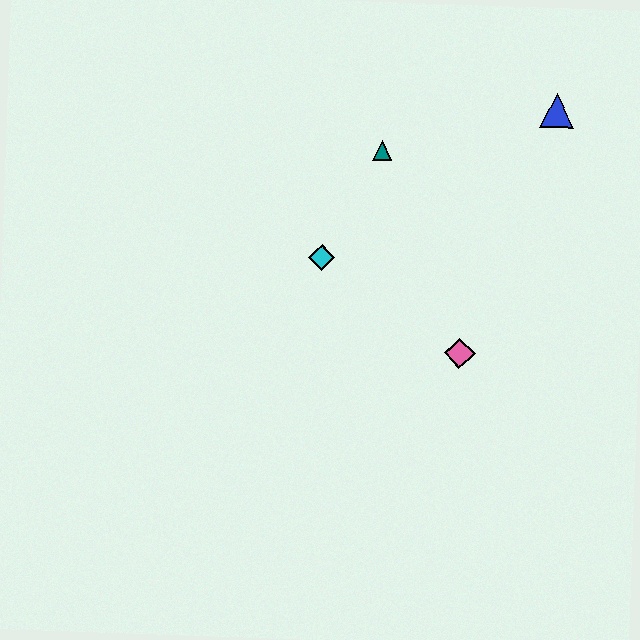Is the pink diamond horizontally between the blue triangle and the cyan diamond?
Yes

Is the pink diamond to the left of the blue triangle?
Yes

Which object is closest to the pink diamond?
The cyan diamond is closest to the pink diamond.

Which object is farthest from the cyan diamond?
The blue triangle is farthest from the cyan diamond.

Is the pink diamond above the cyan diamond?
No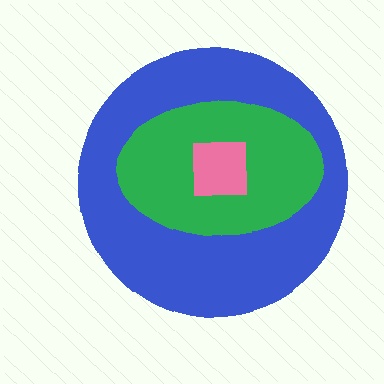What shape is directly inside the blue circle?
The green ellipse.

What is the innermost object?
The pink square.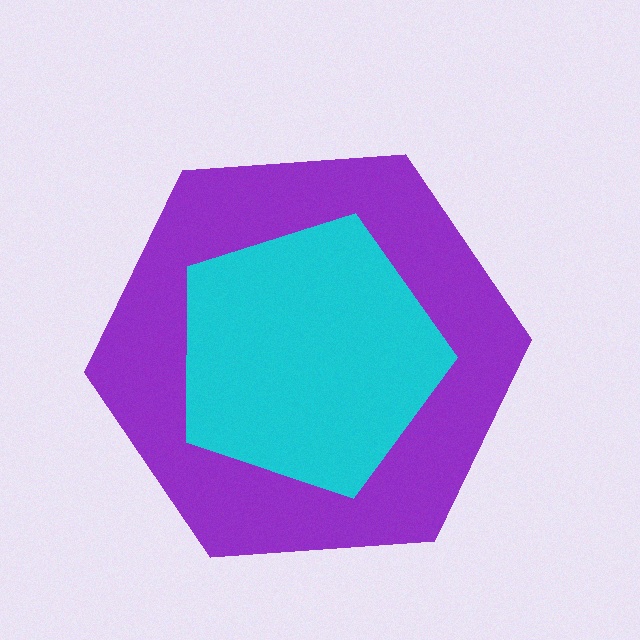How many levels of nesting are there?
2.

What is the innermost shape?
The cyan pentagon.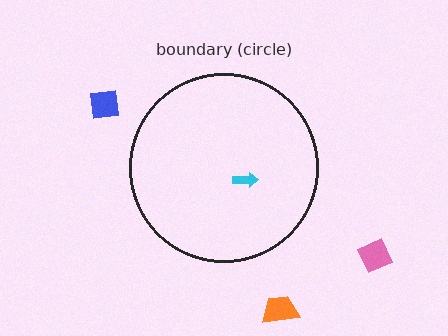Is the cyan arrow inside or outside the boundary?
Inside.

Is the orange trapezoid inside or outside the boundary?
Outside.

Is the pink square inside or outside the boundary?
Outside.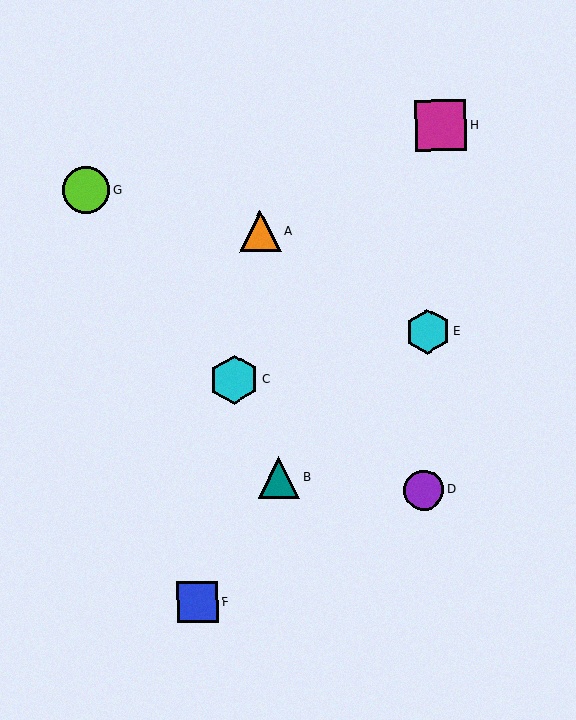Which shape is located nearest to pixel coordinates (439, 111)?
The magenta square (labeled H) at (441, 125) is nearest to that location.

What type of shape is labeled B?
Shape B is a teal triangle.